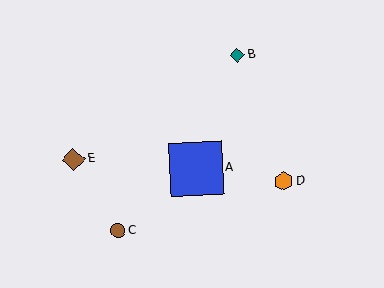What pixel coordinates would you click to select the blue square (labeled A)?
Click at (196, 169) to select the blue square A.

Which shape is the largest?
The blue square (labeled A) is the largest.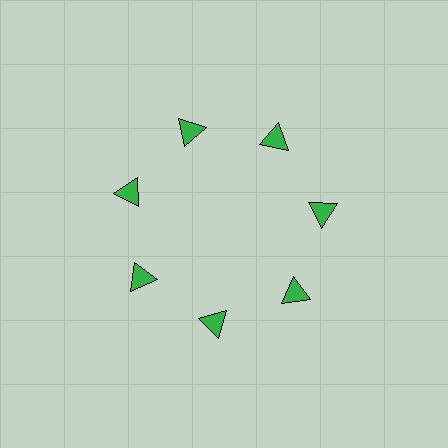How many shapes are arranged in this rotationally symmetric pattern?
There are 7 shapes, arranged in 7 groups of 1.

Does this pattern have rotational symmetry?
Yes, this pattern has 7-fold rotational symmetry. It looks the same after rotating 51 degrees around the center.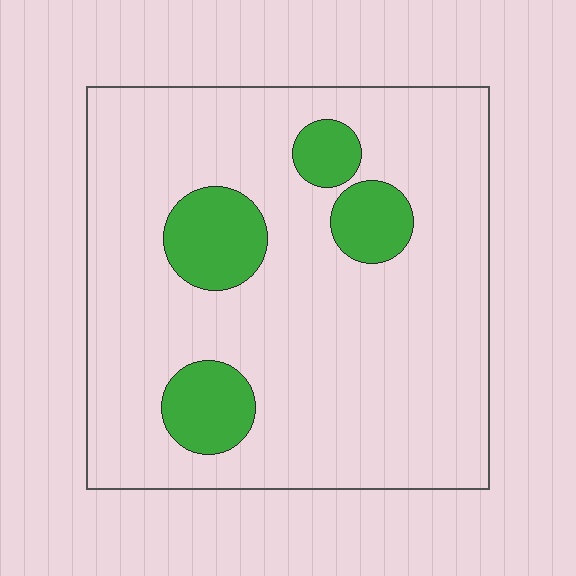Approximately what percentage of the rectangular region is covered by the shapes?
Approximately 15%.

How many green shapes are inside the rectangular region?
4.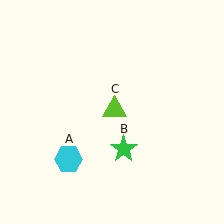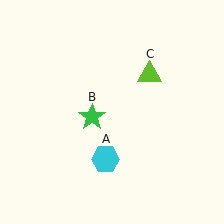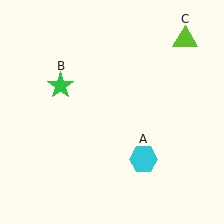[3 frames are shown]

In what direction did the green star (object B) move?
The green star (object B) moved up and to the left.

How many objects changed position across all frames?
3 objects changed position: cyan hexagon (object A), green star (object B), lime triangle (object C).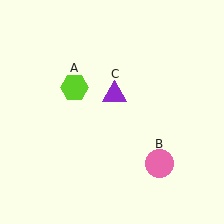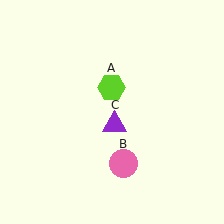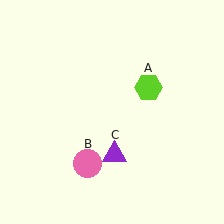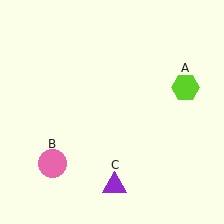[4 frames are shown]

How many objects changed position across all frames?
3 objects changed position: lime hexagon (object A), pink circle (object B), purple triangle (object C).